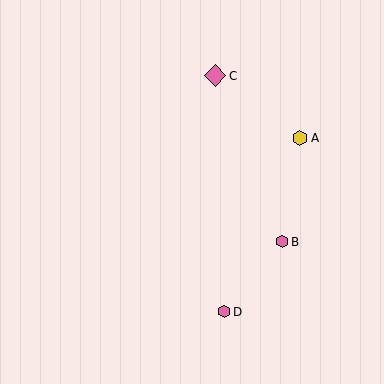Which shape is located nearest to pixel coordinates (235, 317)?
The pink hexagon (labeled D) at (224, 312) is nearest to that location.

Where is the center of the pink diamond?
The center of the pink diamond is at (215, 76).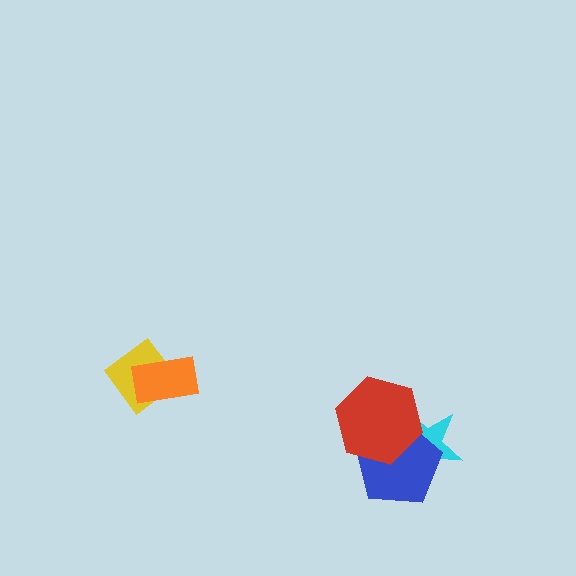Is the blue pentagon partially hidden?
Yes, it is partially covered by another shape.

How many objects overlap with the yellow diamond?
1 object overlaps with the yellow diamond.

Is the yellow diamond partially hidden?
Yes, it is partially covered by another shape.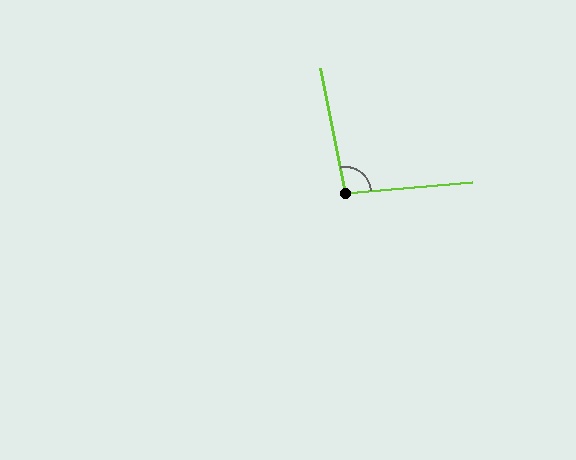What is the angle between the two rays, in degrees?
Approximately 97 degrees.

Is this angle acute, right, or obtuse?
It is obtuse.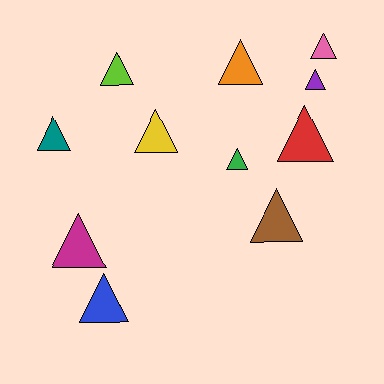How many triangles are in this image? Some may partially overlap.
There are 11 triangles.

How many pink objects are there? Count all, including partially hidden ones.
There is 1 pink object.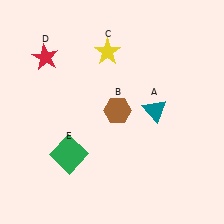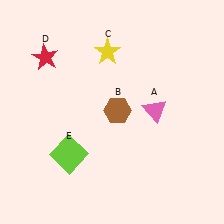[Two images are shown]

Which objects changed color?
A changed from teal to pink. E changed from green to lime.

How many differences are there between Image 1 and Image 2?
There are 2 differences between the two images.